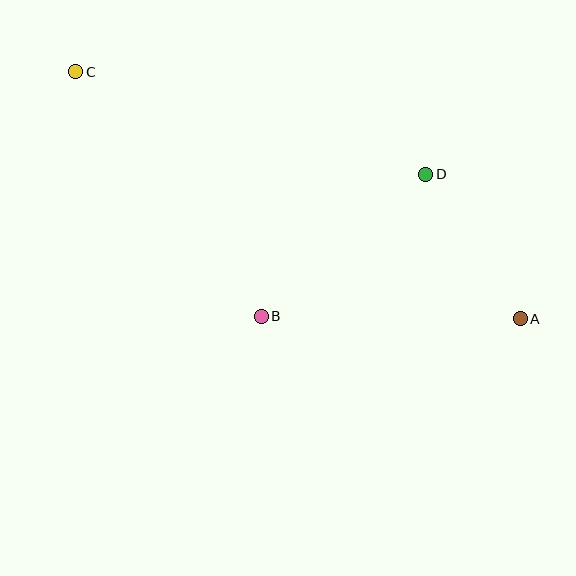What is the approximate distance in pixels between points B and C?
The distance between B and C is approximately 307 pixels.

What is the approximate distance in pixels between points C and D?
The distance between C and D is approximately 365 pixels.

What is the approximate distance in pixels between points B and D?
The distance between B and D is approximately 218 pixels.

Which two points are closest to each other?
Points A and D are closest to each other.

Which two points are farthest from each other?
Points A and C are farthest from each other.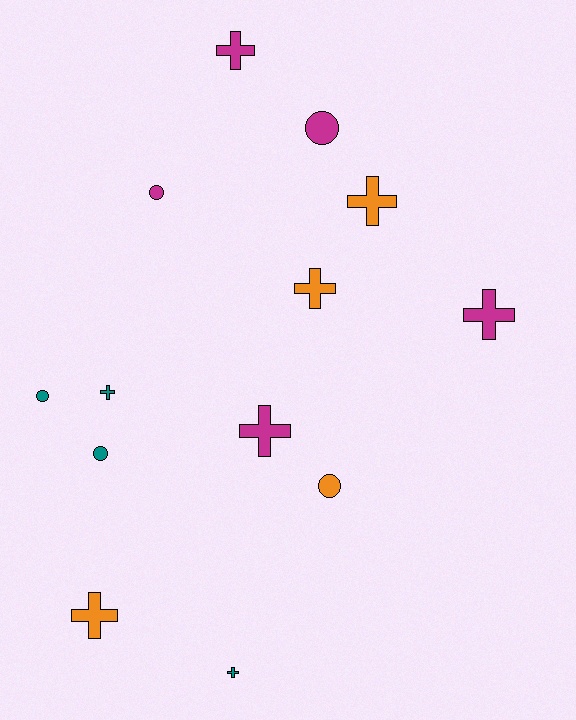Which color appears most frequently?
Magenta, with 5 objects.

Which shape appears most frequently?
Cross, with 8 objects.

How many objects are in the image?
There are 13 objects.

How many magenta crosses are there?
There are 3 magenta crosses.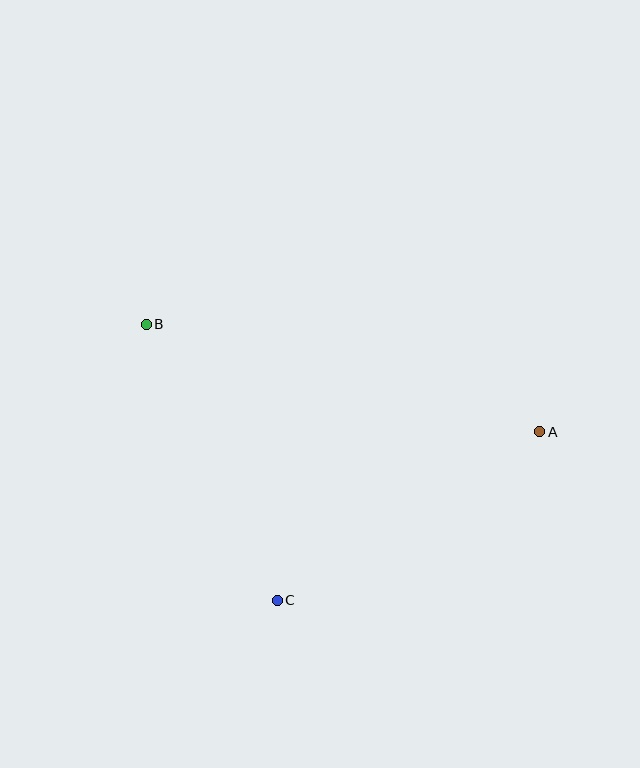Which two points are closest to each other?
Points B and C are closest to each other.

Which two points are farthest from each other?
Points A and B are farthest from each other.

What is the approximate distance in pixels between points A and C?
The distance between A and C is approximately 312 pixels.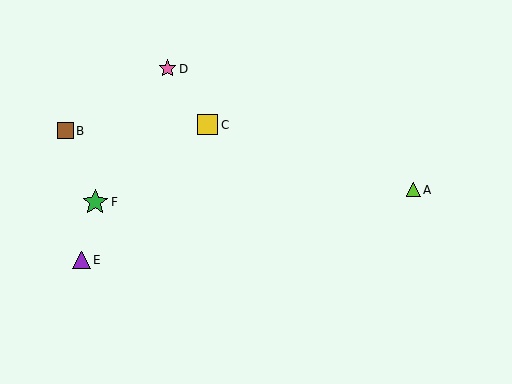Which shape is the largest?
The green star (labeled F) is the largest.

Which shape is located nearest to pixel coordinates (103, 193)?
The green star (labeled F) at (95, 202) is nearest to that location.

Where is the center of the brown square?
The center of the brown square is at (65, 131).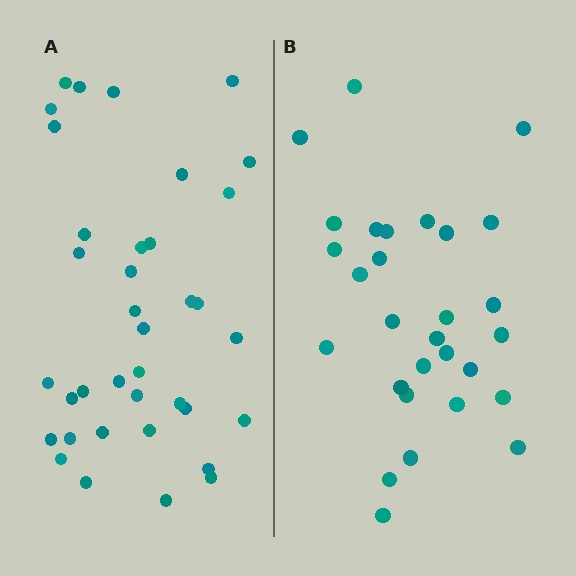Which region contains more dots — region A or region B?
Region A (the left region) has more dots.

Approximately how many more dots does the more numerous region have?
Region A has roughly 8 or so more dots than region B.